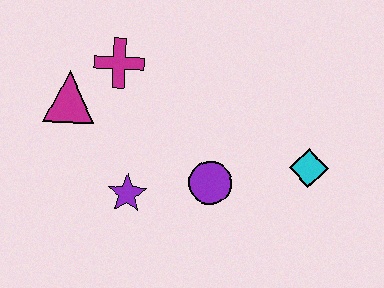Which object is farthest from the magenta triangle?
The cyan diamond is farthest from the magenta triangle.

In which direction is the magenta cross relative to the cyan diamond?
The magenta cross is to the left of the cyan diamond.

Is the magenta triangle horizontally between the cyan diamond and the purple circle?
No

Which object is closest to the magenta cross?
The magenta triangle is closest to the magenta cross.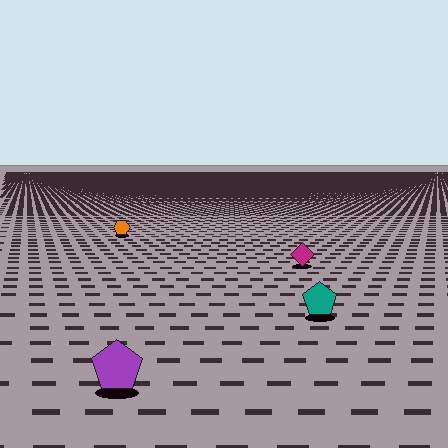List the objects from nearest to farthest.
From nearest to farthest: the purple pentagon, the teal pentagon, the magenta diamond, the orange hexagon.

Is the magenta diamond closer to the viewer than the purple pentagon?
No. The purple pentagon is closer — you can tell from the texture gradient: the ground texture is coarser near it.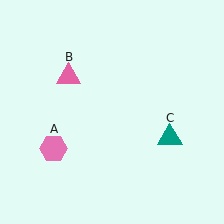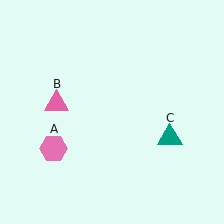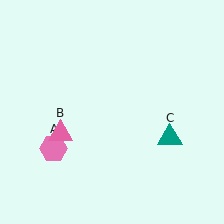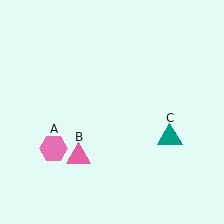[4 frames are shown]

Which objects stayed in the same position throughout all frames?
Pink hexagon (object A) and teal triangle (object C) remained stationary.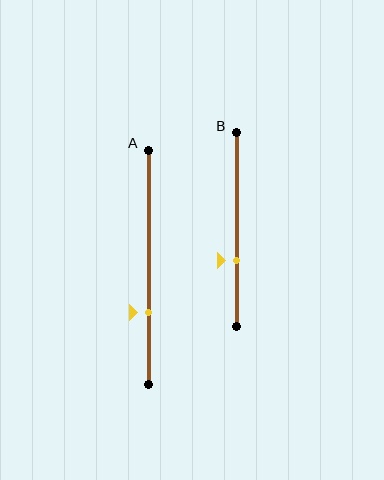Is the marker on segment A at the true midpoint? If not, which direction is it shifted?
No, the marker on segment A is shifted downward by about 19% of the segment length.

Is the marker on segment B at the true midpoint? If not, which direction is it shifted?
No, the marker on segment B is shifted downward by about 16% of the segment length.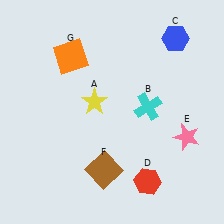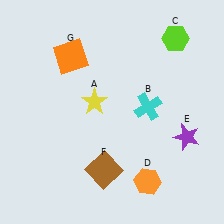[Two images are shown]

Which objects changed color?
C changed from blue to lime. D changed from red to orange. E changed from pink to purple.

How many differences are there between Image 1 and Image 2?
There are 3 differences between the two images.